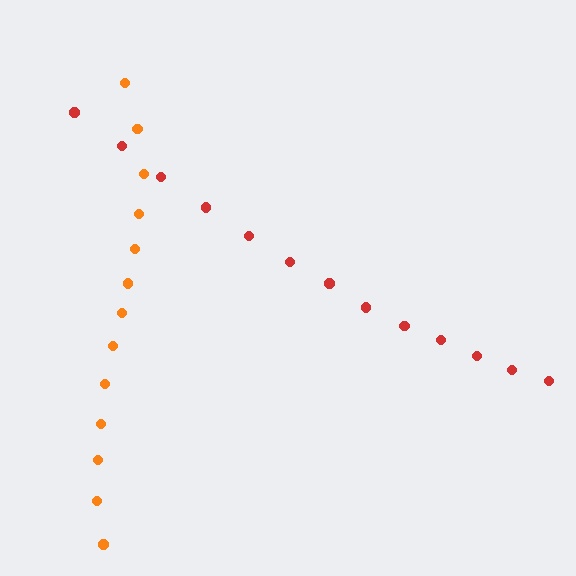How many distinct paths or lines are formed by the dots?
There are 2 distinct paths.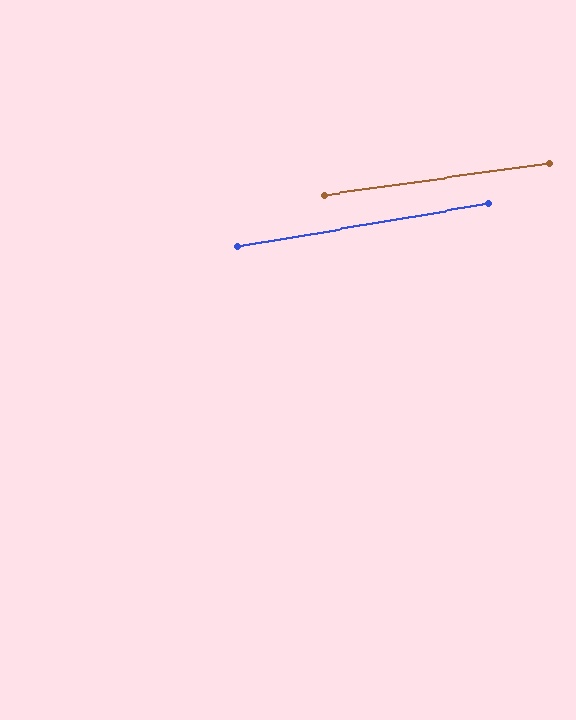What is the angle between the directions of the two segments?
Approximately 2 degrees.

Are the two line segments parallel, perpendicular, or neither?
Parallel — their directions differ by only 1.6°.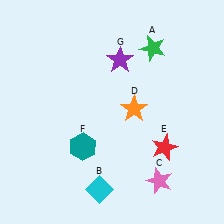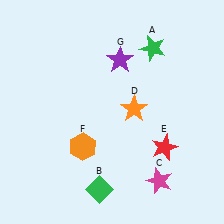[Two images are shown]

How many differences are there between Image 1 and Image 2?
There are 3 differences between the two images.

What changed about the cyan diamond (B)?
In Image 1, B is cyan. In Image 2, it changed to green.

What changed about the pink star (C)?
In Image 1, C is pink. In Image 2, it changed to magenta.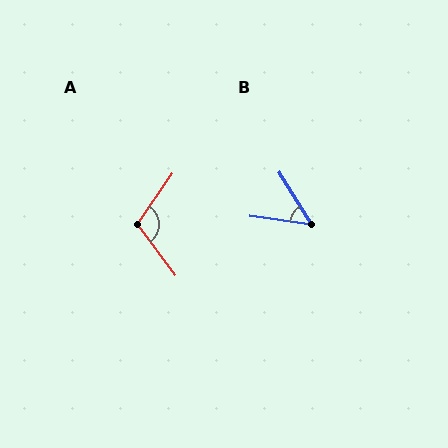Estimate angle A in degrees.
Approximately 109 degrees.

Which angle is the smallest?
B, at approximately 50 degrees.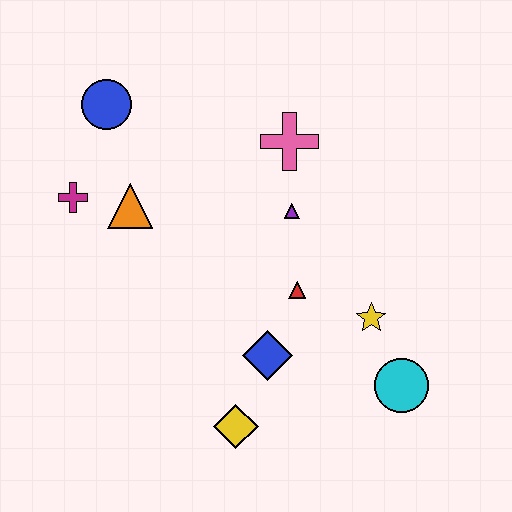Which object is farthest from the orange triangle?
The cyan circle is farthest from the orange triangle.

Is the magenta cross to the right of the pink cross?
No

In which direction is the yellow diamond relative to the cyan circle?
The yellow diamond is to the left of the cyan circle.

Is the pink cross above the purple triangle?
Yes